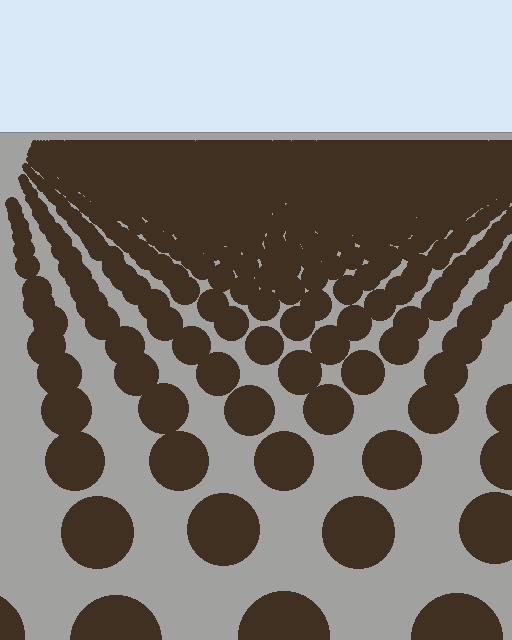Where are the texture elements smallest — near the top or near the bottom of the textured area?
Near the top.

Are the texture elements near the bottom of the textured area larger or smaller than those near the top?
Larger. Near the bottom, elements are closer to the viewer and appear at a bigger on-screen size.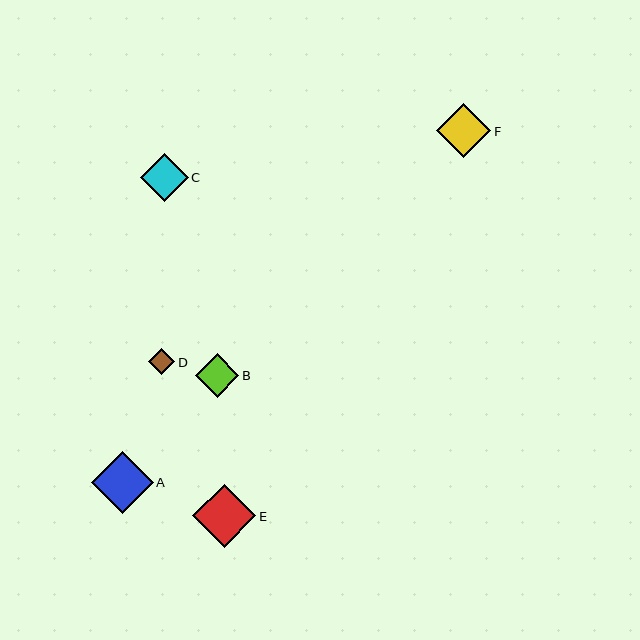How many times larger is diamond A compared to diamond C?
Diamond A is approximately 1.3 times the size of diamond C.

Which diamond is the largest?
Diamond E is the largest with a size of approximately 63 pixels.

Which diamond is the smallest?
Diamond D is the smallest with a size of approximately 26 pixels.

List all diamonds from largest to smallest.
From largest to smallest: E, A, F, C, B, D.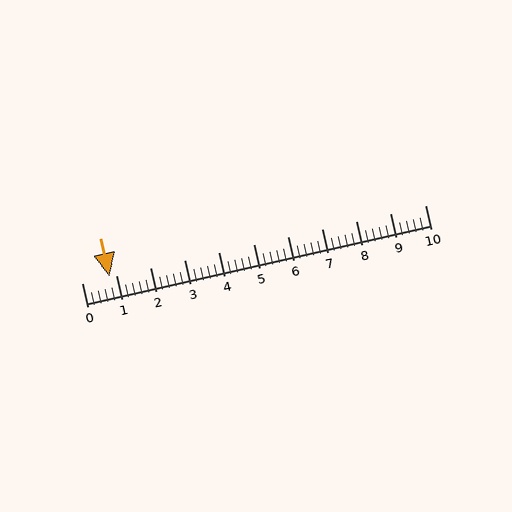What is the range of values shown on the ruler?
The ruler shows values from 0 to 10.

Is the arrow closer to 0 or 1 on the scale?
The arrow is closer to 1.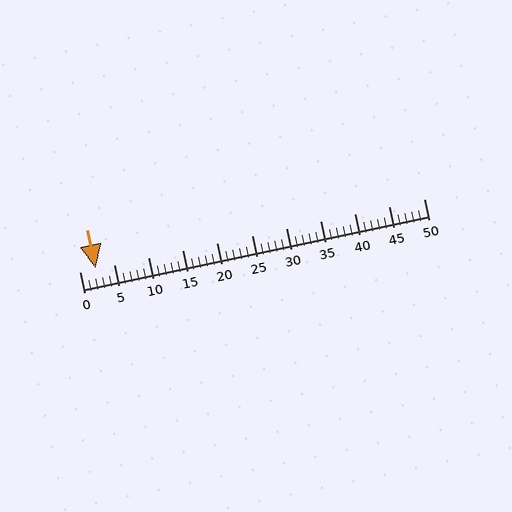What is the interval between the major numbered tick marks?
The major tick marks are spaced 5 units apart.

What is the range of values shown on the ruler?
The ruler shows values from 0 to 50.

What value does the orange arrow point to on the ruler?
The orange arrow points to approximately 2.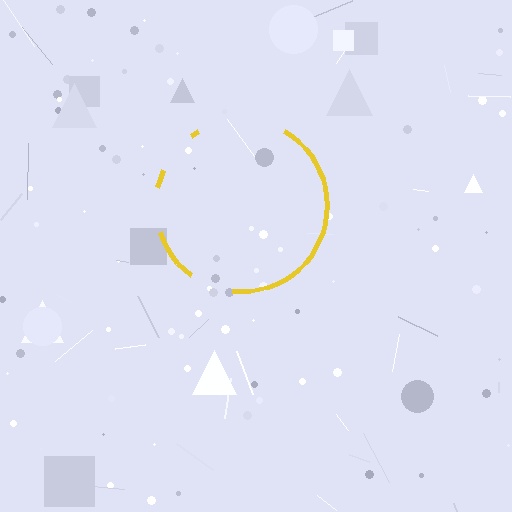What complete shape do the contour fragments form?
The contour fragments form a circle.